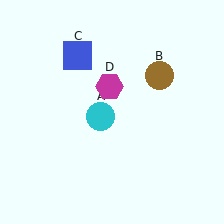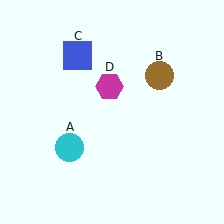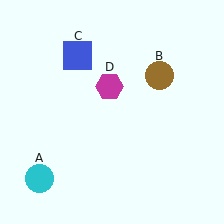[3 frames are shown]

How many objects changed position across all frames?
1 object changed position: cyan circle (object A).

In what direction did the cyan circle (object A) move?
The cyan circle (object A) moved down and to the left.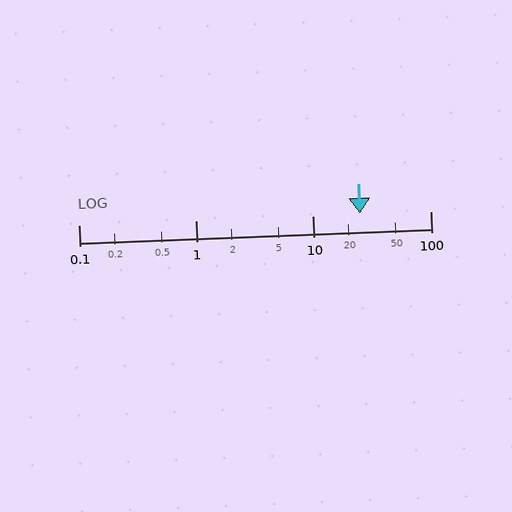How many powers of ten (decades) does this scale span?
The scale spans 3 decades, from 0.1 to 100.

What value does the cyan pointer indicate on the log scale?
The pointer indicates approximately 25.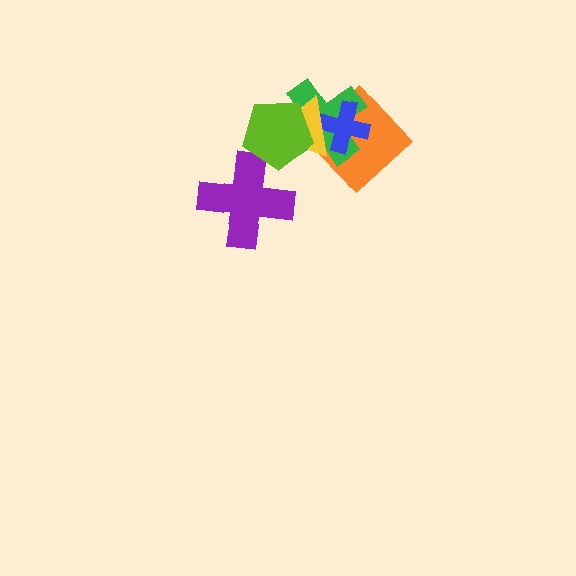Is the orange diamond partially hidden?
Yes, it is partially covered by another shape.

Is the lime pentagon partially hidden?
No, no other shape covers it.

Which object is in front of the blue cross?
The yellow triangle is in front of the blue cross.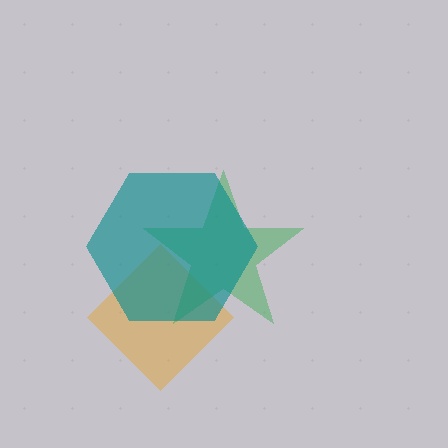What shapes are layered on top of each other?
The layered shapes are: an orange diamond, a green star, a teal hexagon.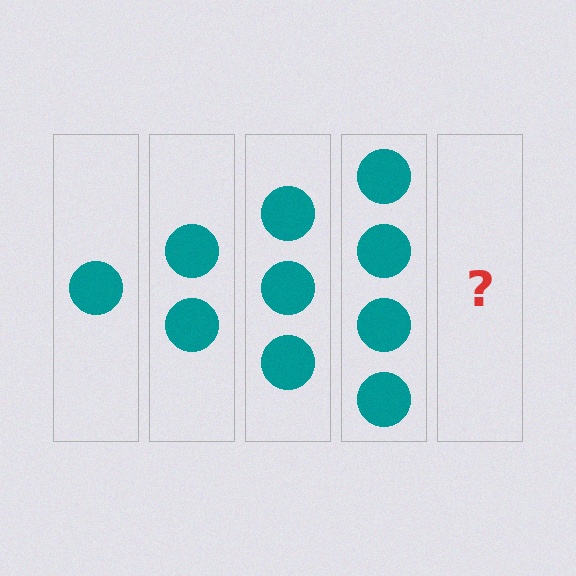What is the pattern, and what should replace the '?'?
The pattern is that each step adds one more circle. The '?' should be 5 circles.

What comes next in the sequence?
The next element should be 5 circles.